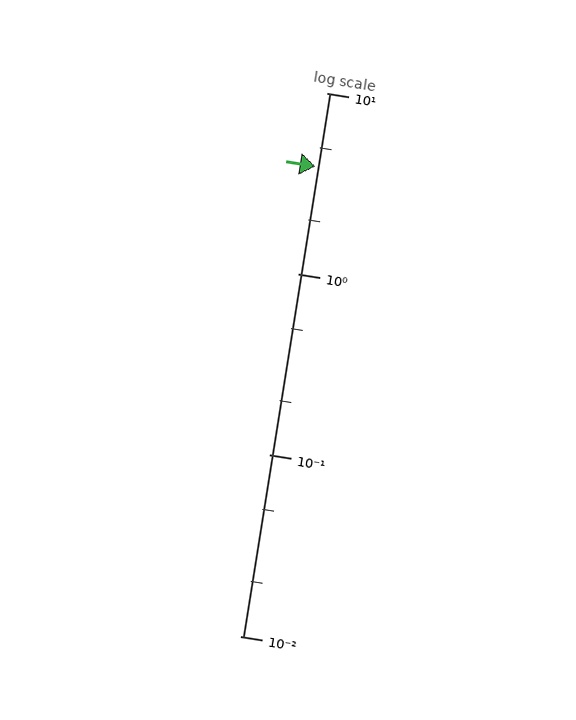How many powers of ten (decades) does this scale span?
The scale spans 3 decades, from 0.01 to 10.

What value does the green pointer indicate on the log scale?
The pointer indicates approximately 3.9.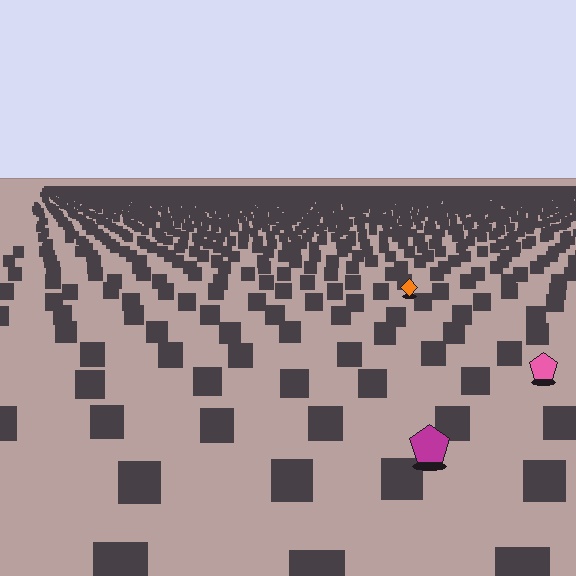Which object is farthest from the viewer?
The orange diamond is farthest from the viewer. It appears smaller and the ground texture around it is denser.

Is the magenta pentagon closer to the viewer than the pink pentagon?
Yes. The magenta pentagon is closer — you can tell from the texture gradient: the ground texture is coarser near it.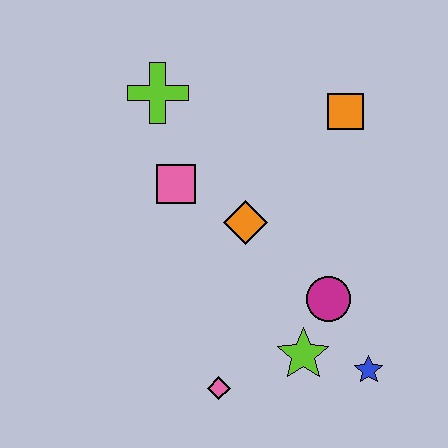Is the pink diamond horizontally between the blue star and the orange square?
No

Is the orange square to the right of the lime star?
Yes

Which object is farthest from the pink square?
The blue star is farthest from the pink square.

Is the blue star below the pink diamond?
No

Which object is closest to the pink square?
The orange diamond is closest to the pink square.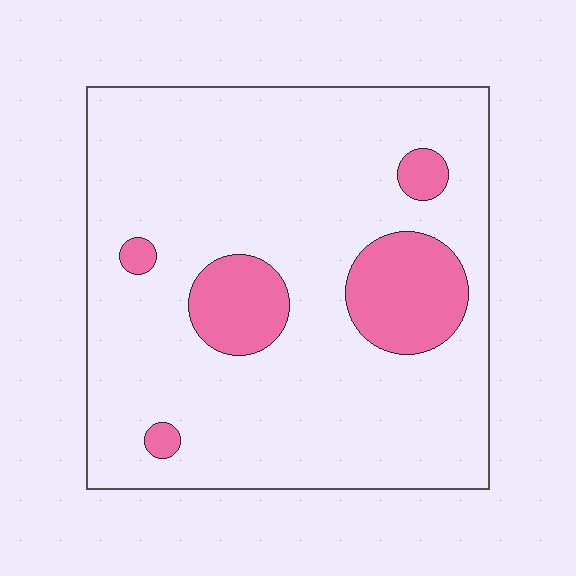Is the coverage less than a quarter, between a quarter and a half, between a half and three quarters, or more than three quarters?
Less than a quarter.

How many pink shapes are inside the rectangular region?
5.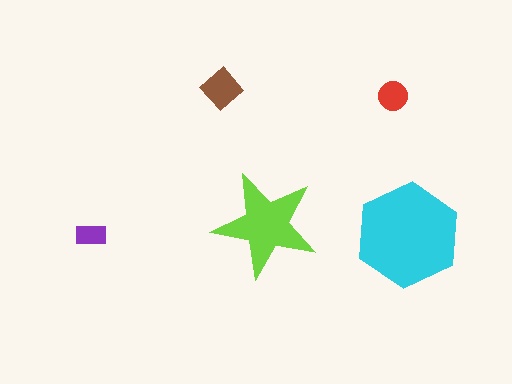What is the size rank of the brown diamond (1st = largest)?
3rd.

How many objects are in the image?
There are 5 objects in the image.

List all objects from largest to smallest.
The cyan hexagon, the lime star, the brown diamond, the red circle, the purple rectangle.